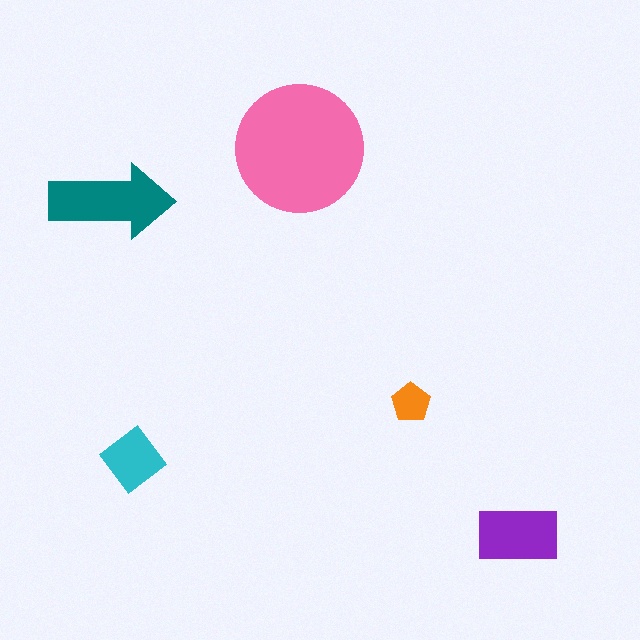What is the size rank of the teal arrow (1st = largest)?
2nd.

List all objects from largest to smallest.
The pink circle, the teal arrow, the purple rectangle, the cyan diamond, the orange pentagon.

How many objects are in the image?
There are 5 objects in the image.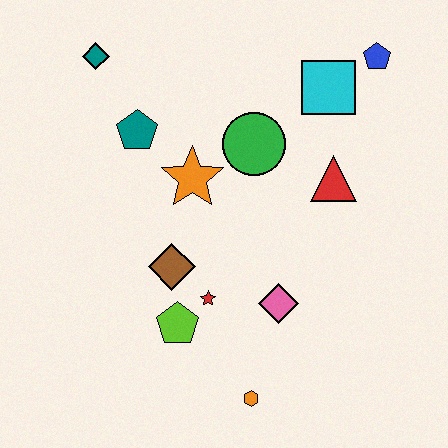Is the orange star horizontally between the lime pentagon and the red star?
Yes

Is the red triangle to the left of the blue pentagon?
Yes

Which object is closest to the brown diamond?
The red star is closest to the brown diamond.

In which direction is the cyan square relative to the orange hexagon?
The cyan square is above the orange hexagon.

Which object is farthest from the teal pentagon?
The orange hexagon is farthest from the teal pentagon.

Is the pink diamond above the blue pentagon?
No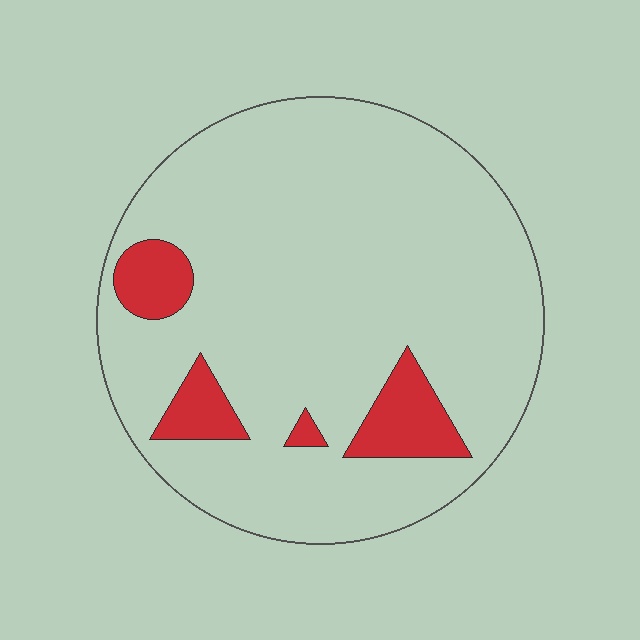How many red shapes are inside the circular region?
4.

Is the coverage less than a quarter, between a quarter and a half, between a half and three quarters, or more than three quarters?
Less than a quarter.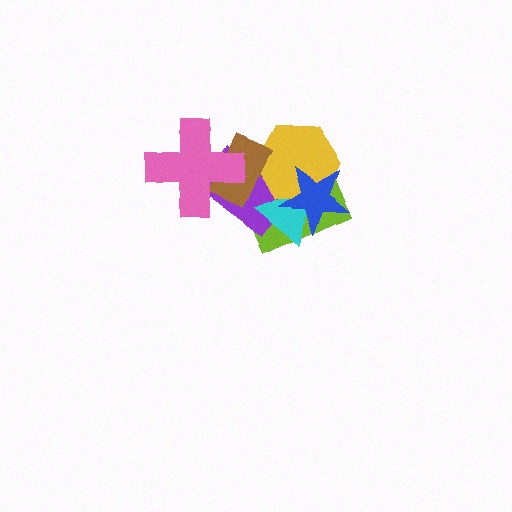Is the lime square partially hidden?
Yes, it is partially covered by another shape.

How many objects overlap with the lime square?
5 objects overlap with the lime square.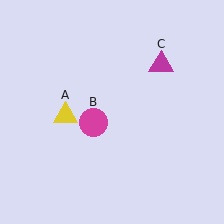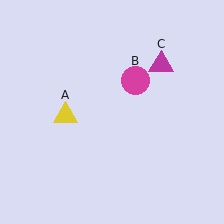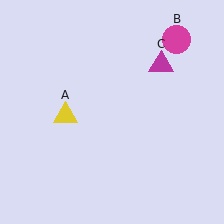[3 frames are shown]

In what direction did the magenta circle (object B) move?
The magenta circle (object B) moved up and to the right.